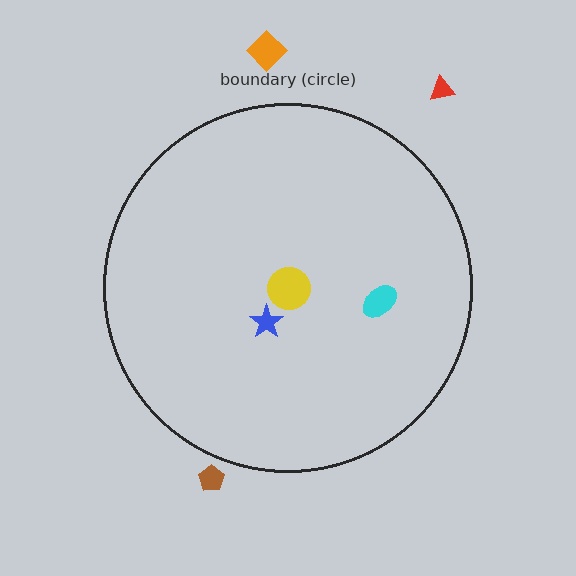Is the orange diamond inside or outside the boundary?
Outside.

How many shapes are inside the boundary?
3 inside, 3 outside.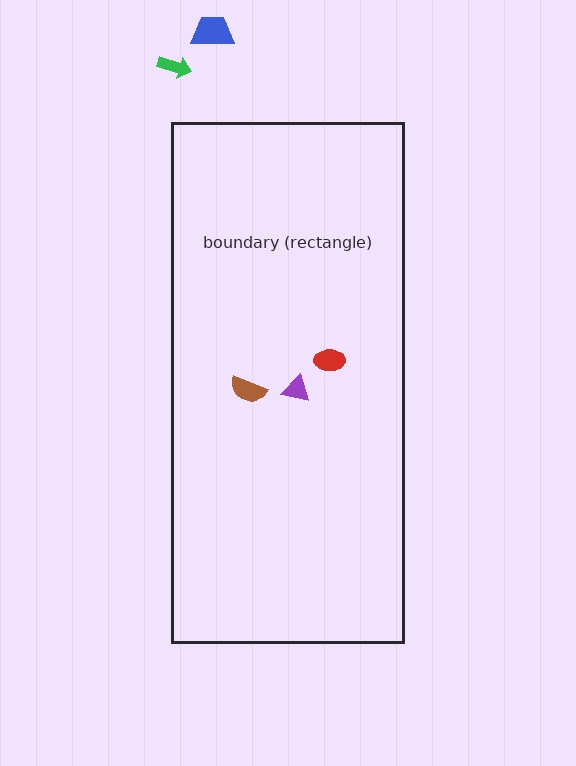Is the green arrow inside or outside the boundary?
Outside.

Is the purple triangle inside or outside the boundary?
Inside.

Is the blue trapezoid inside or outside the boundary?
Outside.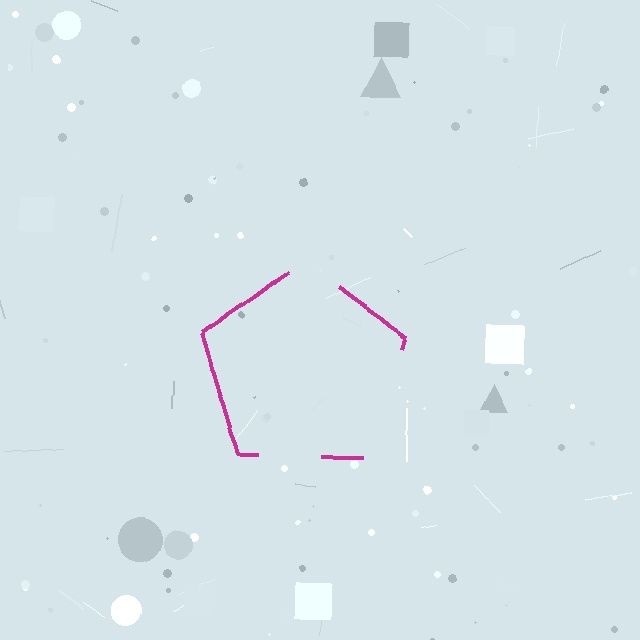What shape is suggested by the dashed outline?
The dashed outline suggests a pentagon.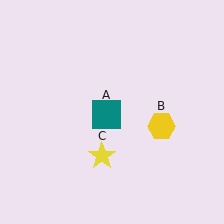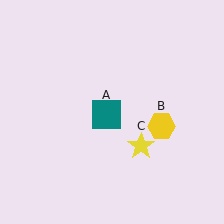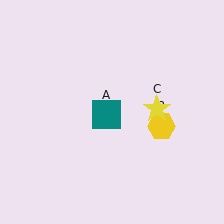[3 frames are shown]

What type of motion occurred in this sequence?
The yellow star (object C) rotated counterclockwise around the center of the scene.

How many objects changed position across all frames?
1 object changed position: yellow star (object C).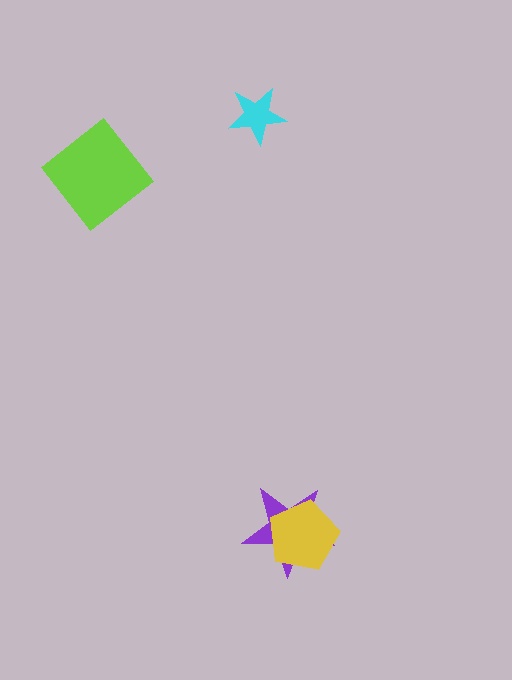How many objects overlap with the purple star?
1 object overlaps with the purple star.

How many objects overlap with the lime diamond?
0 objects overlap with the lime diamond.